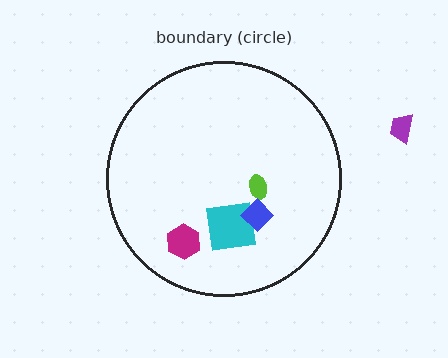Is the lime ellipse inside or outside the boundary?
Inside.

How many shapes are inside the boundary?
4 inside, 1 outside.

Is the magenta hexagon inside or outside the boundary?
Inside.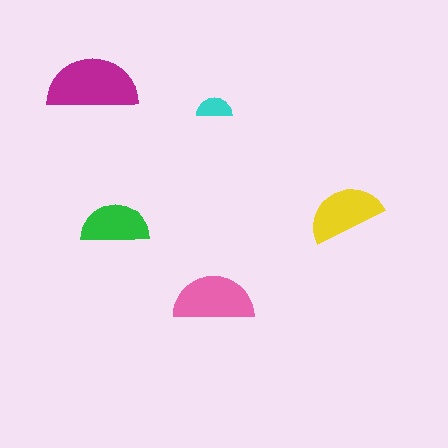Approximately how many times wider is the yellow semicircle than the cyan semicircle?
About 2 times wider.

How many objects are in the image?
There are 5 objects in the image.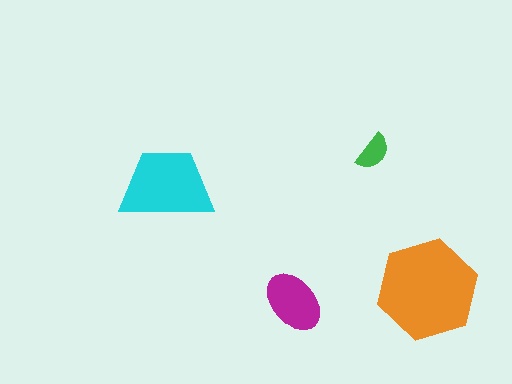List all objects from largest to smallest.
The orange hexagon, the cyan trapezoid, the magenta ellipse, the green semicircle.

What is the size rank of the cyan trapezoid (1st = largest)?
2nd.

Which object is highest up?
The green semicircle is topmost.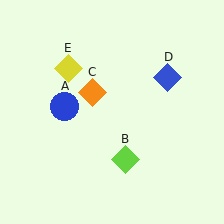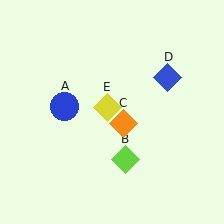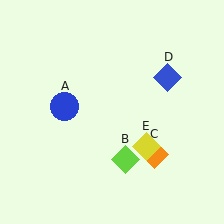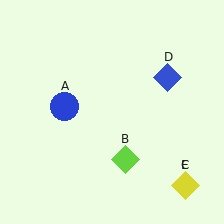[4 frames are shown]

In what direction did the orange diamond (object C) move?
The orange diamond (object C) moved down and to the right.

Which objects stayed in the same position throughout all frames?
Blue circle (object A) and lime diamond (object B) and blue diamond (object D) remained stationary.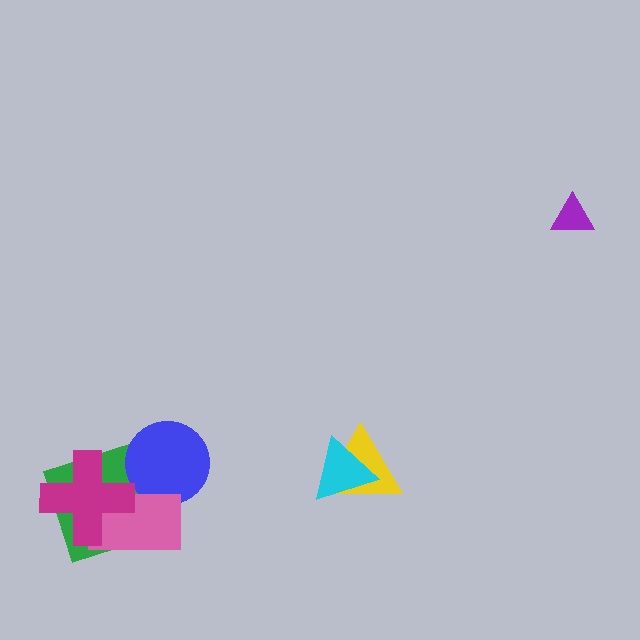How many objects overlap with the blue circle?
2 objects overlap with the blue circle.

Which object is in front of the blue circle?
The pink rectangle is in front of the blue circle.